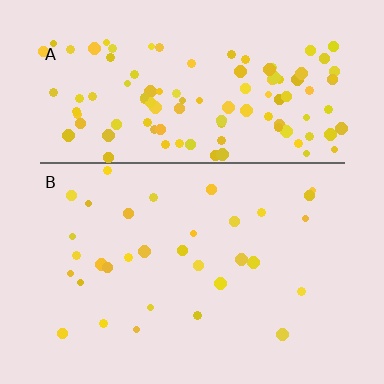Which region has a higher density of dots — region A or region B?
A (the top).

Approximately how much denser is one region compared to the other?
Approximately 3.7× — region A over region B.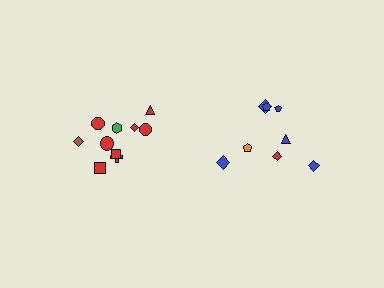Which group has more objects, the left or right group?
The left group.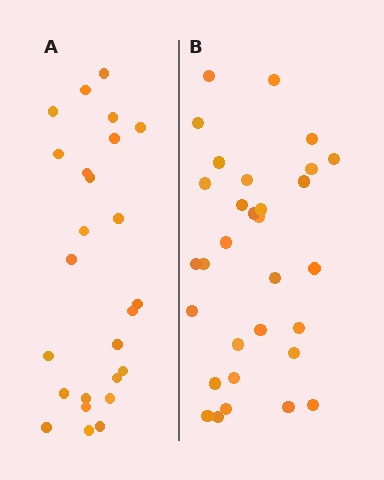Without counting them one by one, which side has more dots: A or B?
Region B (the right region) has more dots.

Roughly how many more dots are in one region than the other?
Region B has about 6 more dots than region A.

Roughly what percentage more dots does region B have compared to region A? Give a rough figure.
About 25% more.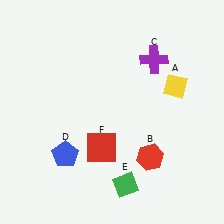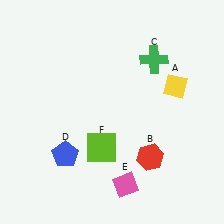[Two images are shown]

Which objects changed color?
C changed from purple to green. E changed from green to pink. F changed from red to lime.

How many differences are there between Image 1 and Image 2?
There are 3 differences between the two images.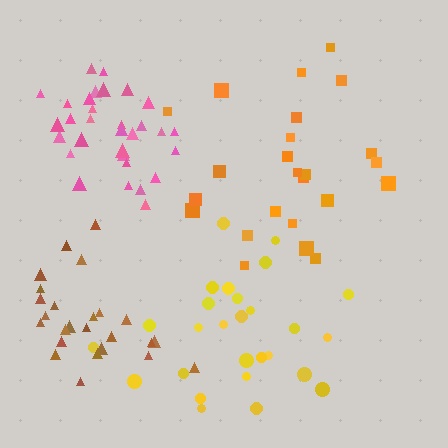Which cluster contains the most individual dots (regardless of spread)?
Pink (32).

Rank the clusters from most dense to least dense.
pink, brown, orange, yellow.